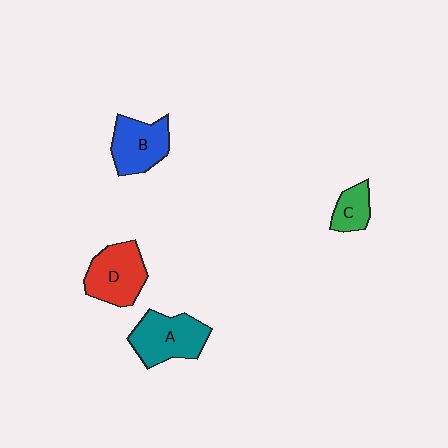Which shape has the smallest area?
Shape C (green).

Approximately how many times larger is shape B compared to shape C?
Approximately 1.8 times.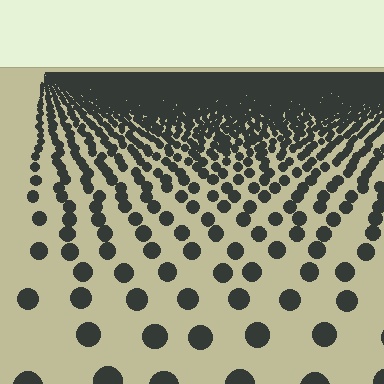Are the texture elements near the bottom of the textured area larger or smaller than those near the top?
Larger. Near the bottom, elements are closer to the viewer and appear at a bigger on-screen size.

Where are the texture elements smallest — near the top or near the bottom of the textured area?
Near the top.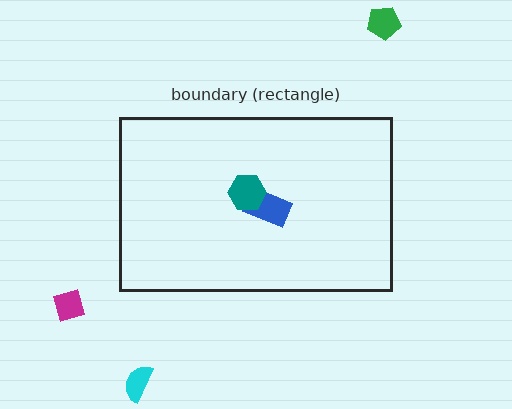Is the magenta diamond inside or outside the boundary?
Outside.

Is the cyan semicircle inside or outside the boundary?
Outside.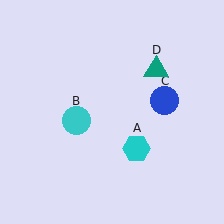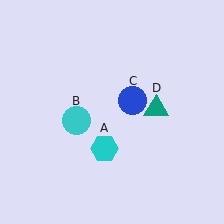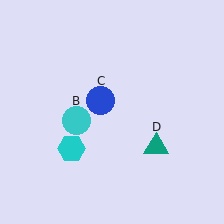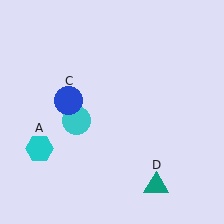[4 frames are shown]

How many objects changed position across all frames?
3 objects changed position: cyan hexagon (object A), blue circle (object C), teal triangle (object D).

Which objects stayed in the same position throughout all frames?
Cyan circle (object B) remained stationary.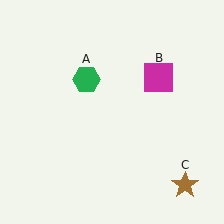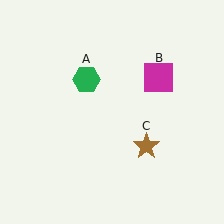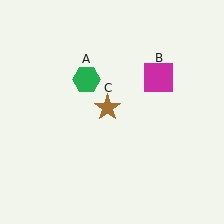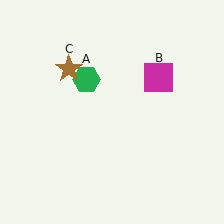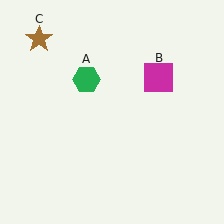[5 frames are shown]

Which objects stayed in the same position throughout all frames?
Green hexagon (object A) and magenta square (object B) remained stationary.